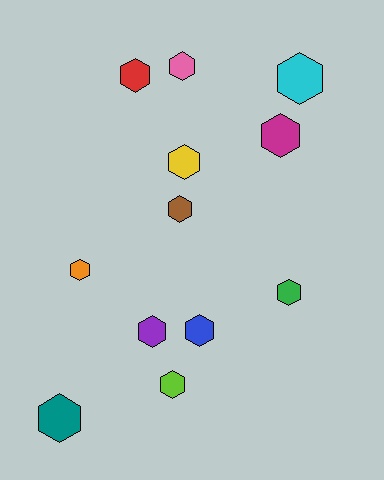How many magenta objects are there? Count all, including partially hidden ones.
There is 1 magenta object.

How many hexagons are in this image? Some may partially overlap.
There are 12 hexagons.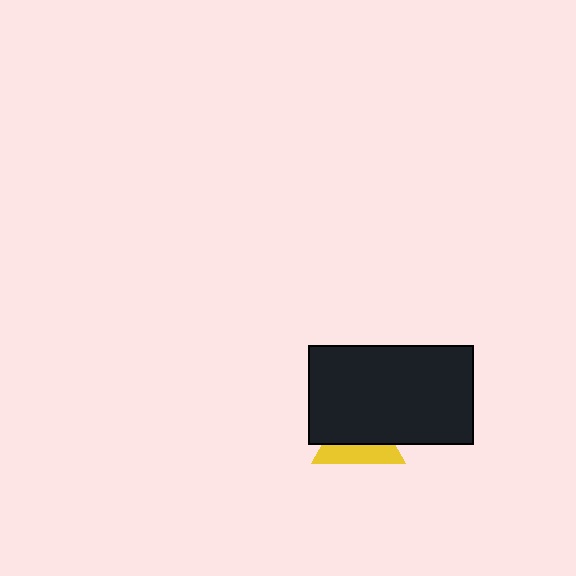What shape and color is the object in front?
The object in front is a black rectangle.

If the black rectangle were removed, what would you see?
You would see the complete yellow triangle.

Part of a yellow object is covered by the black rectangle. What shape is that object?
It is a triangle.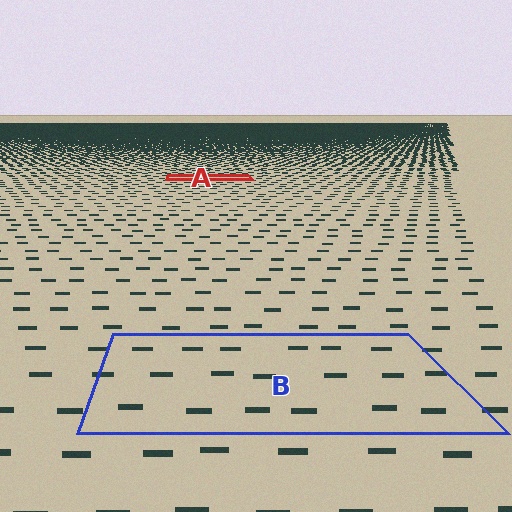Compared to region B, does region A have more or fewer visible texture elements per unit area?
Region A has more texture elements per unit area — they are packed more densely because it is farther away.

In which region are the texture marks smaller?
The texture marks are smaller in region A, because it is farther away.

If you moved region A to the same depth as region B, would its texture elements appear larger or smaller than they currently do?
They would appear larger. At a closer depth, the same texture elements are projected at a bigger on-screen size.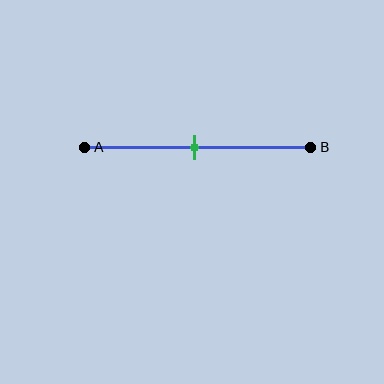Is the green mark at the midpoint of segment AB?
Yes, the mark is approximately at the midpoint.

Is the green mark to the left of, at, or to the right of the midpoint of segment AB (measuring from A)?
The green mark is approximately at the midpoint of segment AB.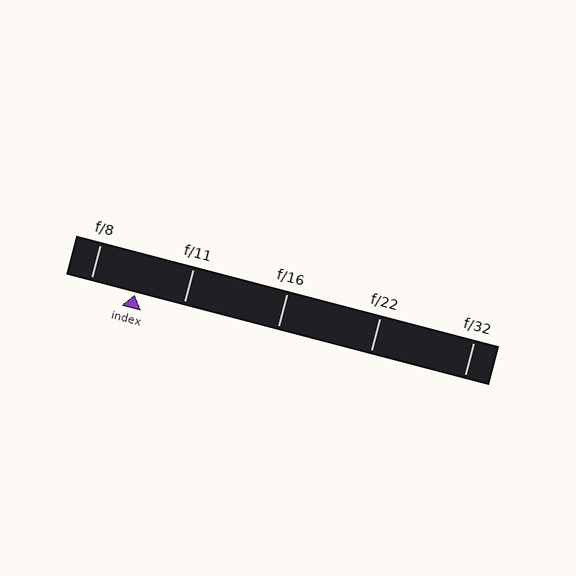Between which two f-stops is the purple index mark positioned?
The index mark is between f/8 and f/11.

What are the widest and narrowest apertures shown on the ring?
The widest aperture shown is f/8 and the narrowest is f/32.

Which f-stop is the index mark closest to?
The index mark is closest to f/8.